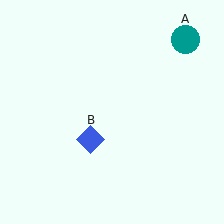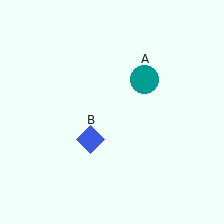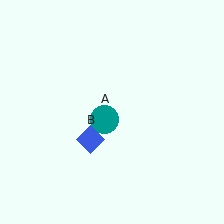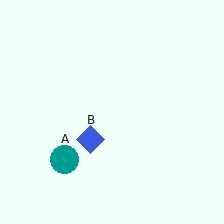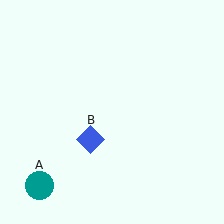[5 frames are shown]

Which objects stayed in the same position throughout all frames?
Blue diamond (object B) remained stationary.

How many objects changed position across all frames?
1 object changed position: teal circle (object A).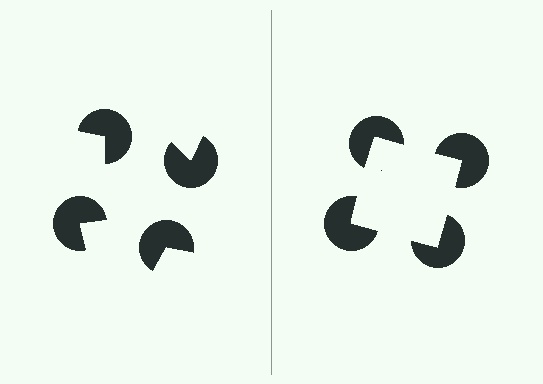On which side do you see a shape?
An illusory square appears on the right side. On the left side the wedge cuts are rotated, so no coherent shape forms.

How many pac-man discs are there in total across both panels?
8 — 4 on each side.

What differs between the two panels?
The pac-man discs are positioned identically on both sides; only the wedge orientations differ. On the right they align to a square; on the left they are misaligned.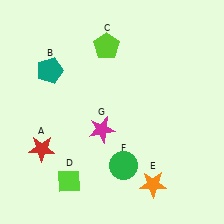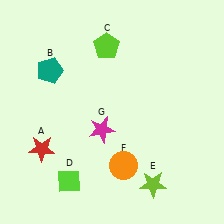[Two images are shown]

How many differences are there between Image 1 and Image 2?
There are 2 differences between the two images.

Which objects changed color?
E changed from orange to lime. F changed from green to orange.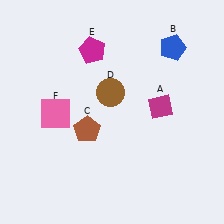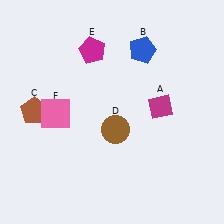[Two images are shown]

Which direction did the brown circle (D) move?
The brown circle (D) moved down.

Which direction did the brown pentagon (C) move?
The brown pentagon (C) moved left.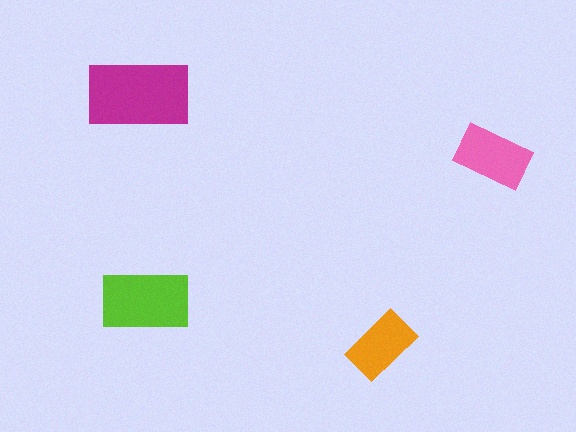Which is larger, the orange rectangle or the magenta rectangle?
The magenta one.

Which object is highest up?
The magenta rectangle is topmost.